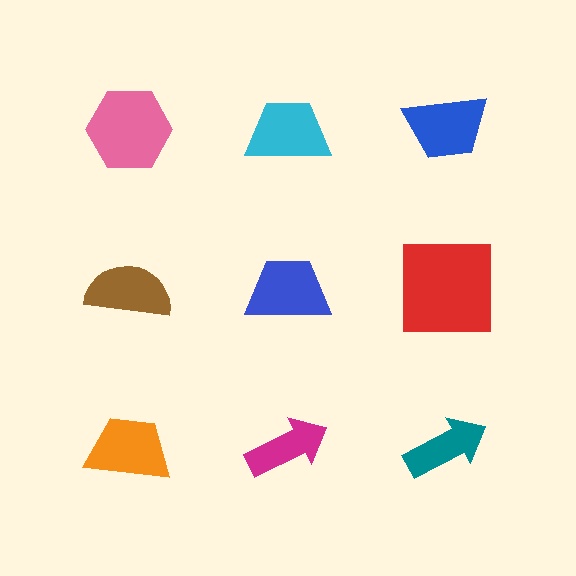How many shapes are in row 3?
3 shapes.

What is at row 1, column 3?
A blue trapezoid.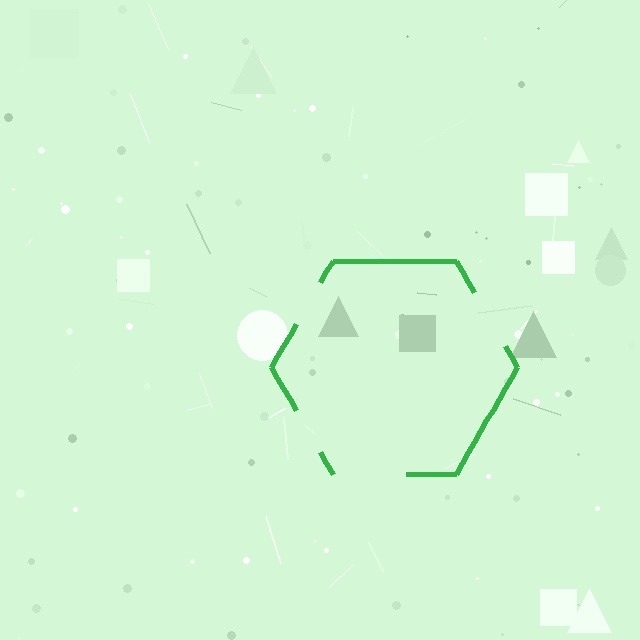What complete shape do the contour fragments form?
The contour fragments form a hexagon.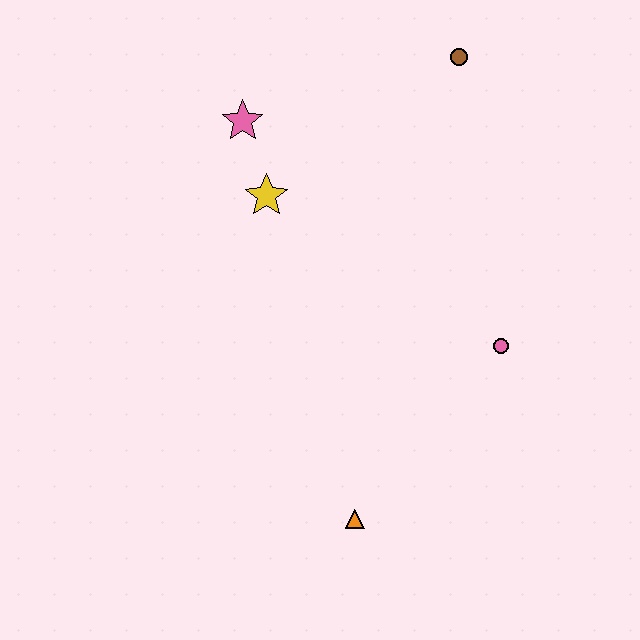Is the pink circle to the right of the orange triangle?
Yes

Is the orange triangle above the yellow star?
No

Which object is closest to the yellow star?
The pink star is closest to the yellow star.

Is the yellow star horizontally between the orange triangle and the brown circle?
No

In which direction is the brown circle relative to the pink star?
The brown circle is to the right of the pink star.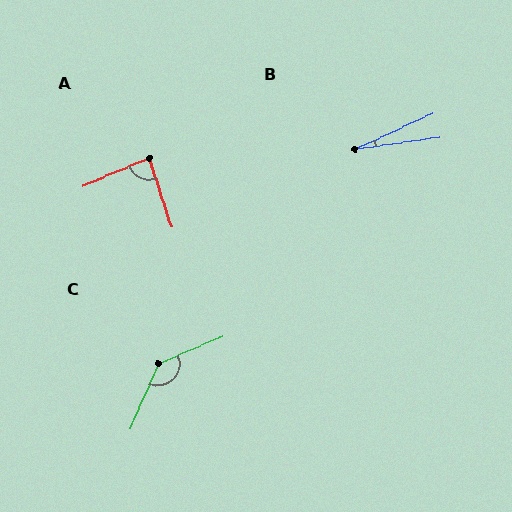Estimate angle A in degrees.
Approximately 85 degrees.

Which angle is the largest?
C, at approximately 136 degrees.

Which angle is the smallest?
B, at approximately 16 degrees.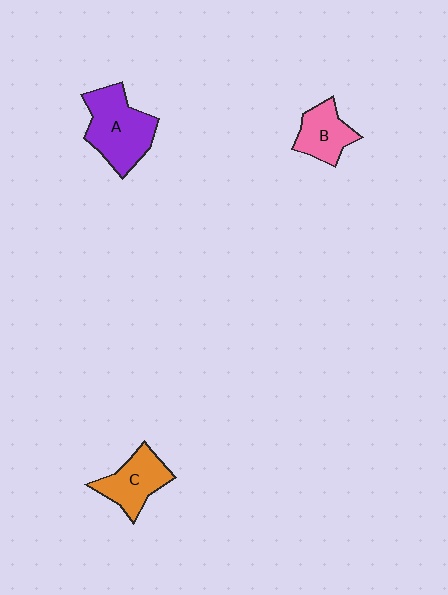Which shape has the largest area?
Shape A (purple).